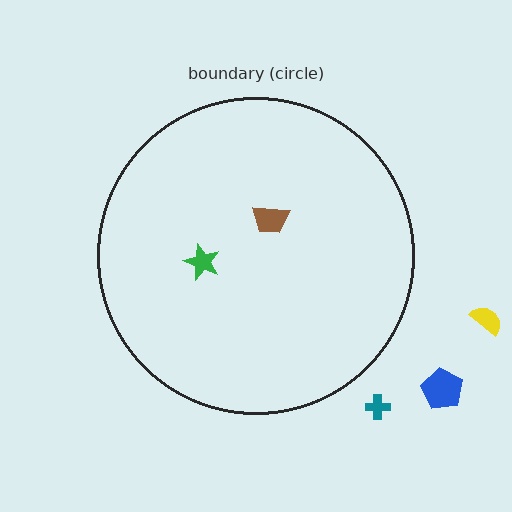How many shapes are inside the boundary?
2 inside, 3 outside.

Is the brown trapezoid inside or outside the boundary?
Inside.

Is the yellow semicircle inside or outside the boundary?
Outside.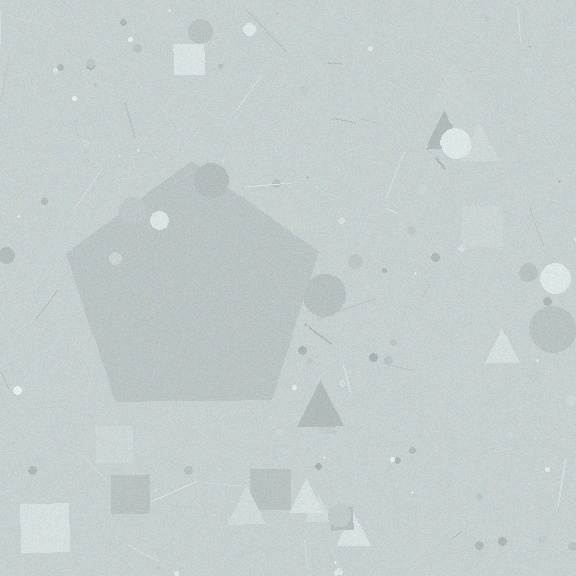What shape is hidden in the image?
A pentagon is hidden in the image.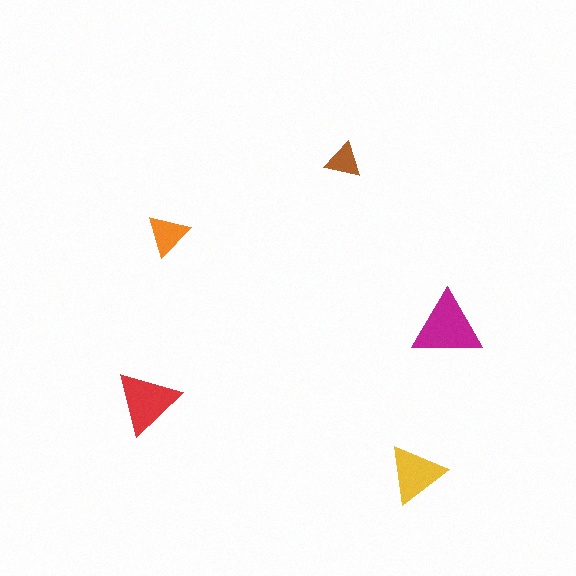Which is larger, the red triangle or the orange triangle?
The red one.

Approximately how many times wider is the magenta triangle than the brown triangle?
About 2 times wider.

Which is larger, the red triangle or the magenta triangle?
The magenta one.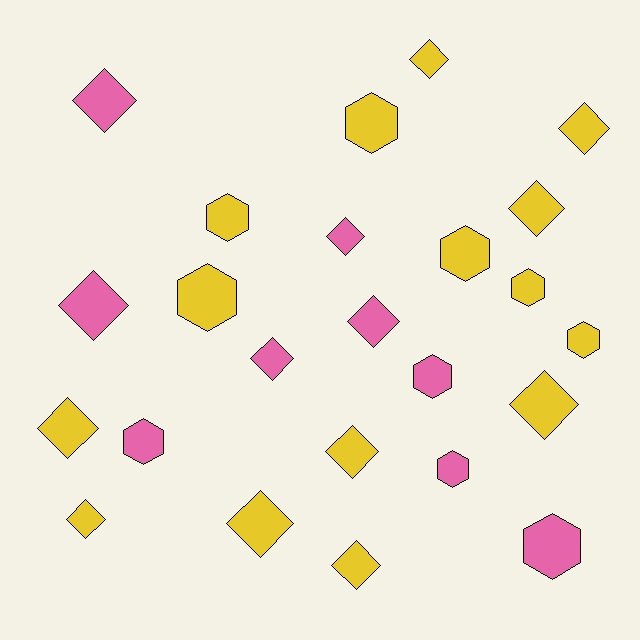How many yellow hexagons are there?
There are 6 yellow hexagons.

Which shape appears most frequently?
Diamond, with 14 objects.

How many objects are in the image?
There are 24 objects.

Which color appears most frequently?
Yellow, with 15 objects.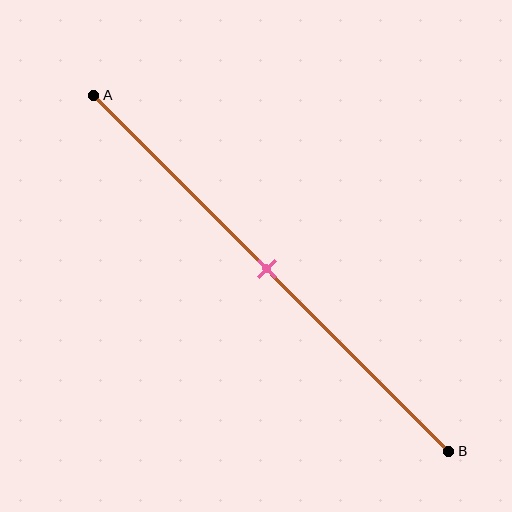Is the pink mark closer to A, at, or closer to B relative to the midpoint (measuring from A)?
The pink mark is approximately at the midpoint of segment AB.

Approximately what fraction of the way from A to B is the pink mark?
The pink mark is approximately 50% of the way from A to B.